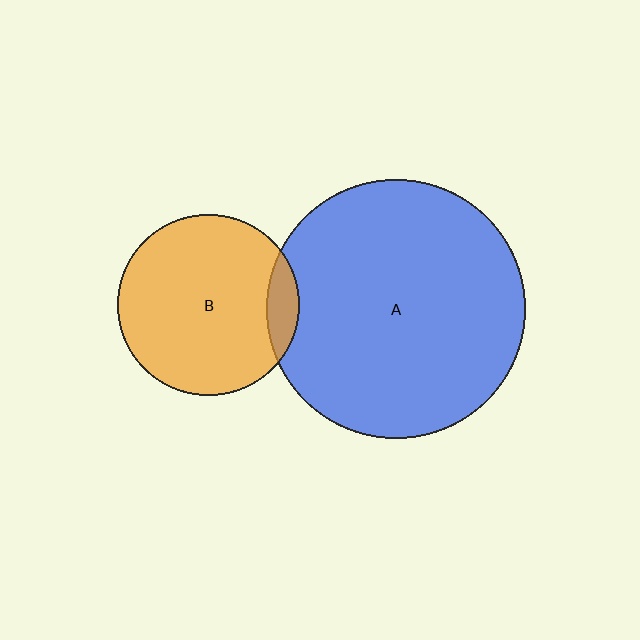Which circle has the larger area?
Circle A (blue).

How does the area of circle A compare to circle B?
Approximately 2.0 times.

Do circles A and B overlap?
Yes.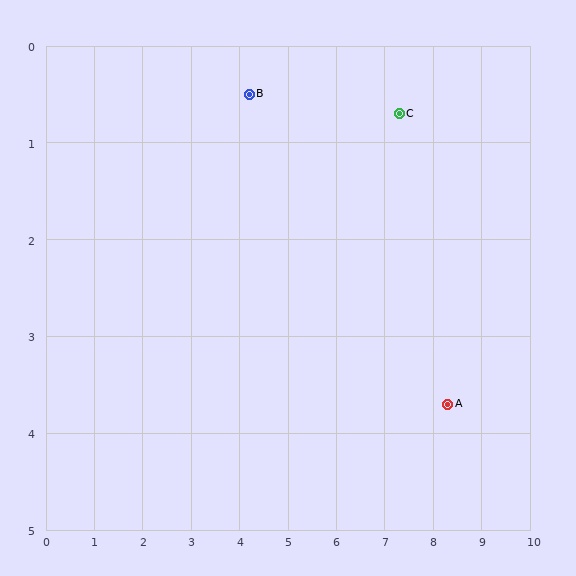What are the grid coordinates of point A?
Point A is at approximately (8.3, 3.7).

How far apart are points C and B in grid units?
Points C and B are about 3.1 grid units apart.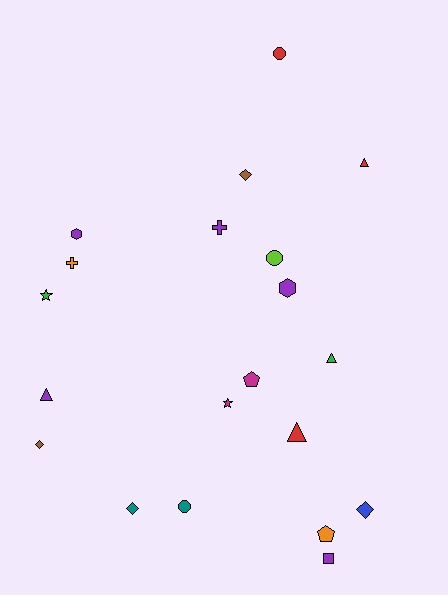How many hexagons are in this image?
There are 2 hexagons.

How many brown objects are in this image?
There are 2 brown objects.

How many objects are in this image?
There are 20 objects.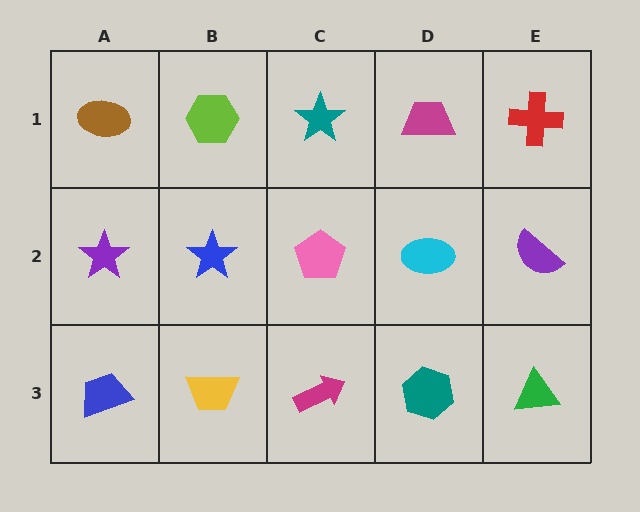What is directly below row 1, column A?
A purple star.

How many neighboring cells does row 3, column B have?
3.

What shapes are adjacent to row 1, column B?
A blue star (row 2, column B), a brown ellipse (row 1, column A), a teal star (row 1, column C).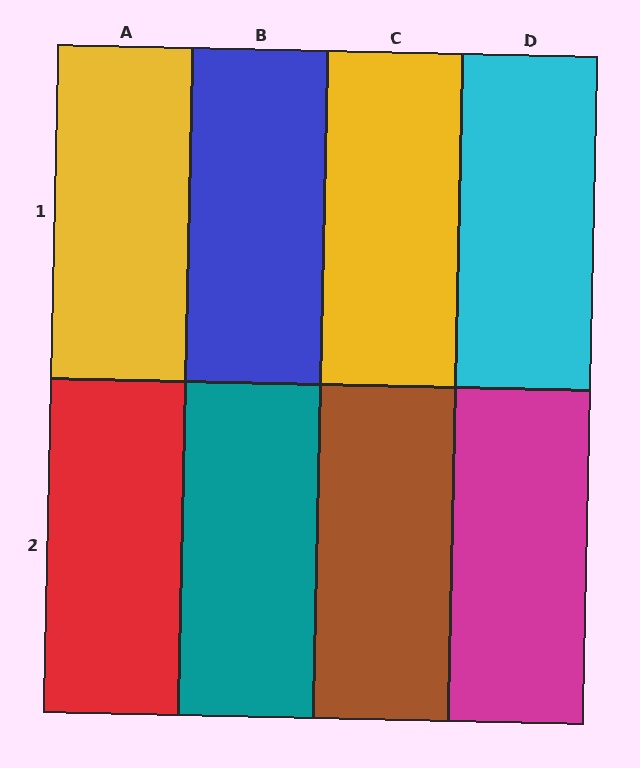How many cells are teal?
1 cell is teal.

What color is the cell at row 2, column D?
Magenta.